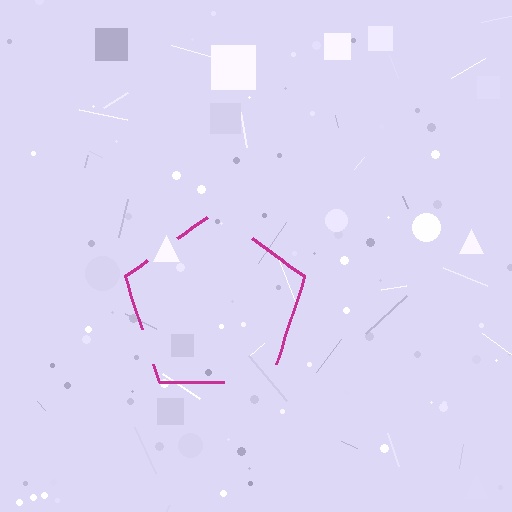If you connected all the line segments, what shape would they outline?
They would outline a pentagon.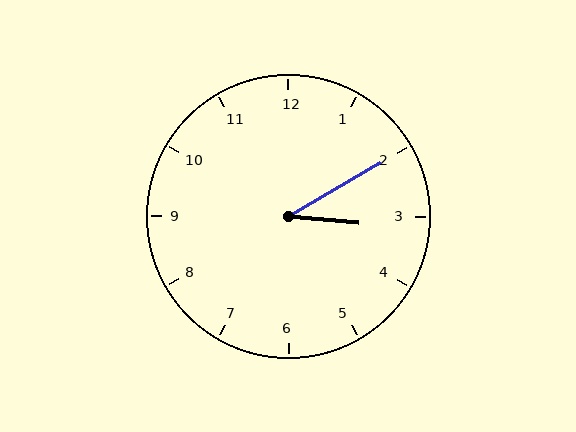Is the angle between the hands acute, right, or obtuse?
It is acute.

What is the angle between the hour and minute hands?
Approximately 35 degrees.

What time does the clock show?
3:10.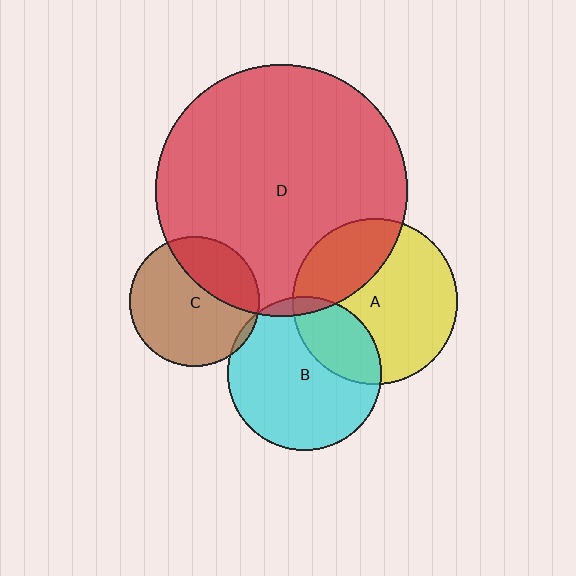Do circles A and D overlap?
Yes.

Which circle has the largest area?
Circle D (red).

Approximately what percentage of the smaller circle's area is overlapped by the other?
Approximately 30%.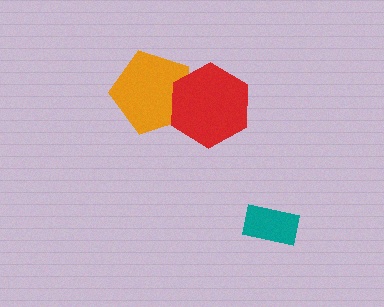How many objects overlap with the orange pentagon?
1 object overlaps with the orange pentagon.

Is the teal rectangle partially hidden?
No, no other shape covers it.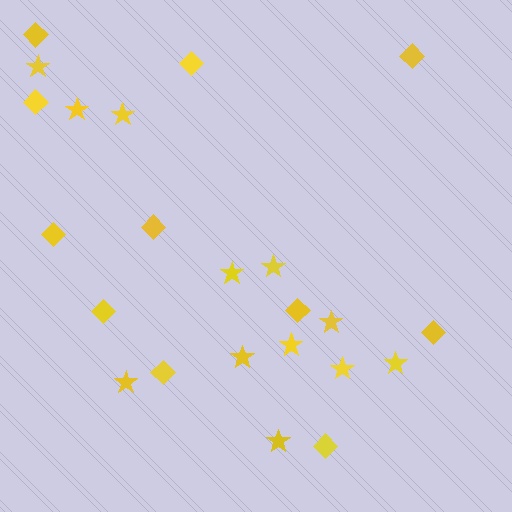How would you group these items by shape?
There are 2 groups: one group of stars (12) and one group of diamonds (11).